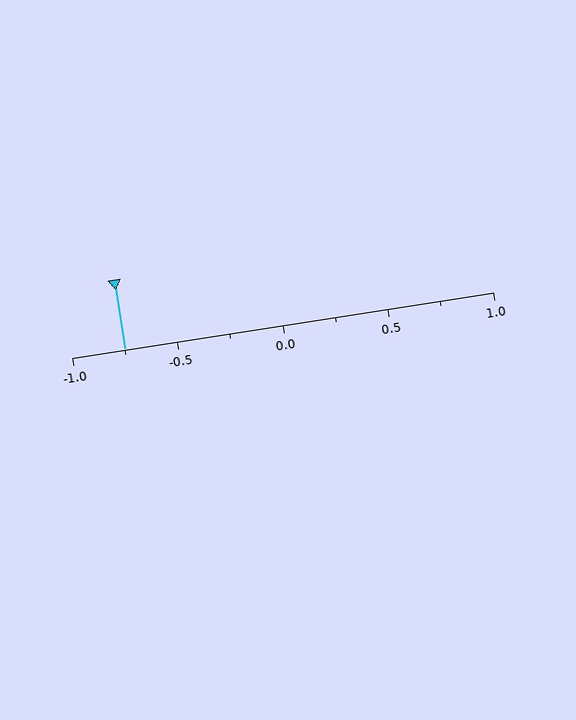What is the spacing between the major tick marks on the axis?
The major ticks are spaced 0.5 apart.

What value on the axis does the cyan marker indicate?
The marker indicates approximately -0.75.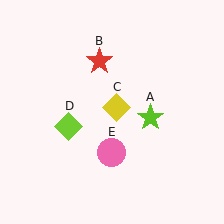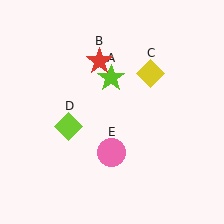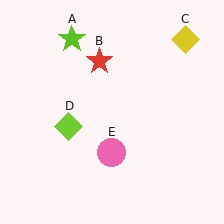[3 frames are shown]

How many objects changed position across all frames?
2 objects changed position: lime star (object A), yellow diamond (object C).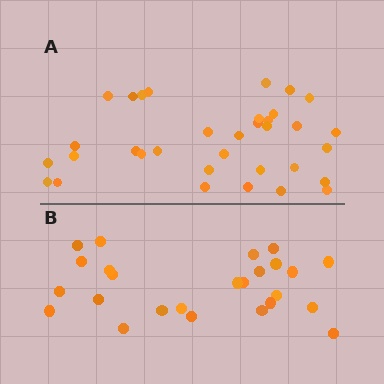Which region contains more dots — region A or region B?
Region A (the top region) has more dots.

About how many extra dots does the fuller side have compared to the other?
Region A has roughly 8 or so more dots than region B.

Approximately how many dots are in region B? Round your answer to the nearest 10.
About 20 dots. (The exact count is 25, which rounds to 20.)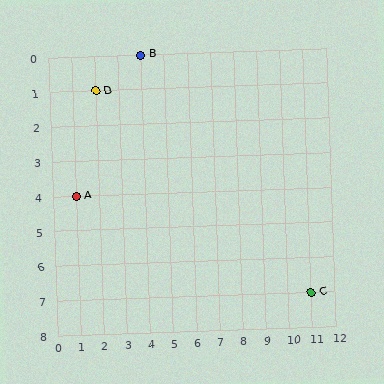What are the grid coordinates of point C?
Point C is at grid coordinates (11, 7).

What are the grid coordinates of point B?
Point B is at grid coordinates (4, 0).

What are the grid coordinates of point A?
Point A is at grid coordinates (1, 4).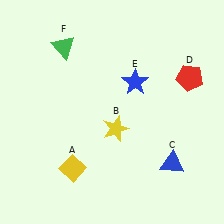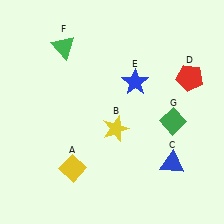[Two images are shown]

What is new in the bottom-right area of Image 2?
A green diamond (G) was added in the bottom-right area of Image 2.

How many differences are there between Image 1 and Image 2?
There is 1 difference between the two images.